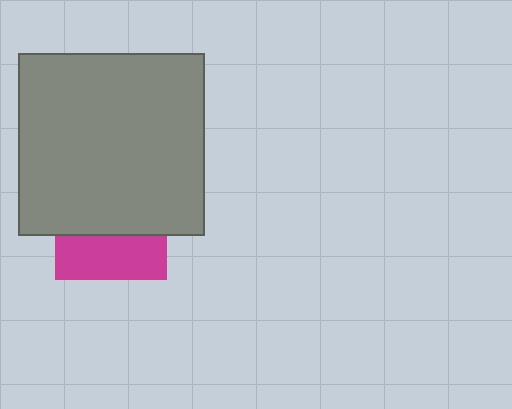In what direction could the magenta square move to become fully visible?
The magenta square could move down. That would shift it out from behind the gray rectangle entirely.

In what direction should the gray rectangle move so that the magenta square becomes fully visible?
The gray rectangle should move up. That is the shortest direction to clear the overlap and leave the magenta square fully visible.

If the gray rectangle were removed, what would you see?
You would see the complete magenta square.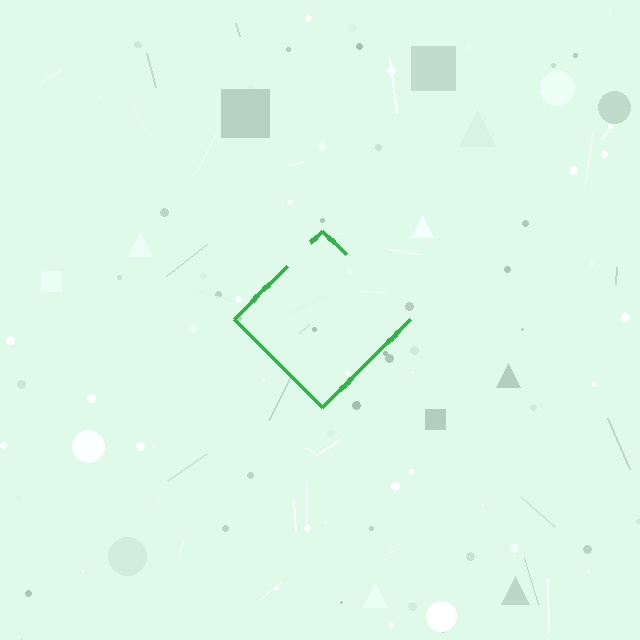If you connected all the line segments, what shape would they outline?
They would outline a diamond.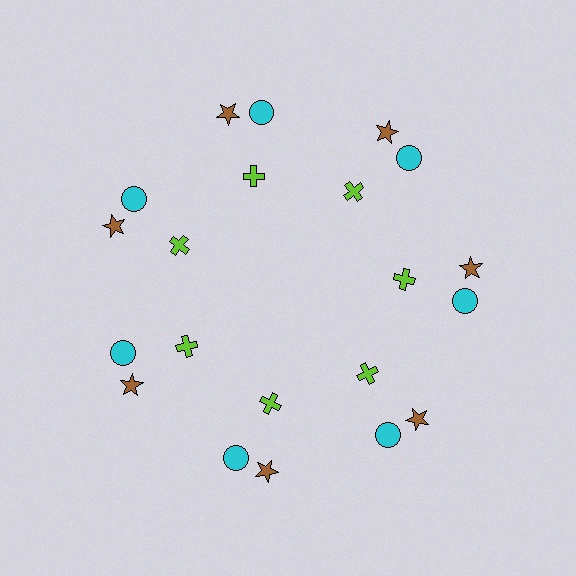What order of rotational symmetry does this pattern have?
This pattern has 7-fold rotational symmetry.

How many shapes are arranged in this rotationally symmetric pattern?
There are 21 shapes, arranged in 7 groups of 3.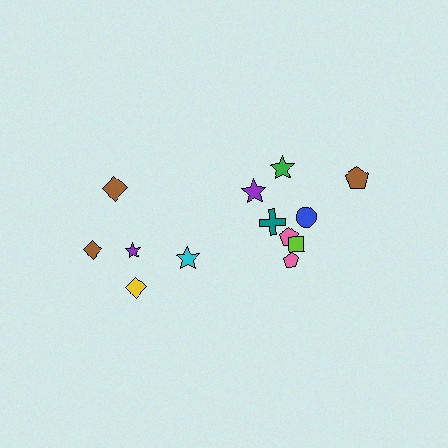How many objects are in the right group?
There are 8 objects.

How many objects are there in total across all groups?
There are 13 objects.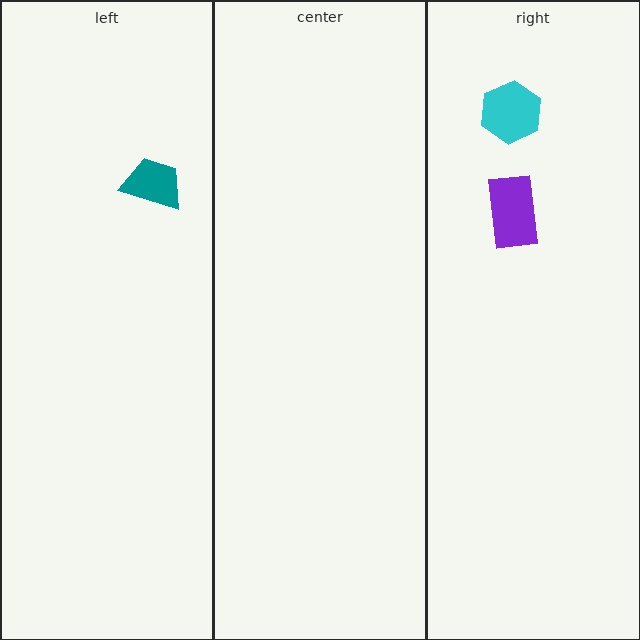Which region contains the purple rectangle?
The right region.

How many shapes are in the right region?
2.